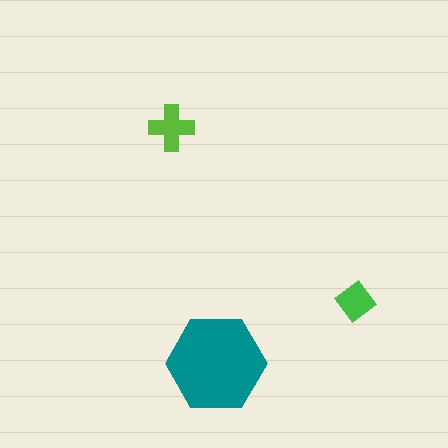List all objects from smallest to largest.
The green diamond, the lime cross, the teal hexagon.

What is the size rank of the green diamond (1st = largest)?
3rd.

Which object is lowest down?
The teal hexagon is bottommost.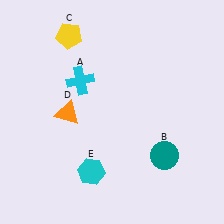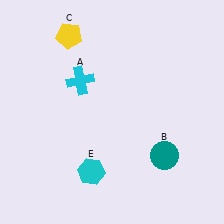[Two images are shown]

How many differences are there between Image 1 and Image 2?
There is 1 difference between the two images.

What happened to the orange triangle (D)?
The orange triangle (D) was removed in Image 2. It was in the bottom-left area of Image 1.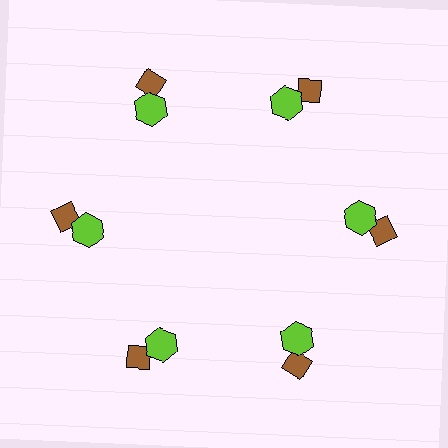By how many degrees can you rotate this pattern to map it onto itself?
The pattern maps onto itself every 60 degrees of rotation.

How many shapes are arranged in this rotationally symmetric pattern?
There are 12 shapes, arranged in 6 groups of 2.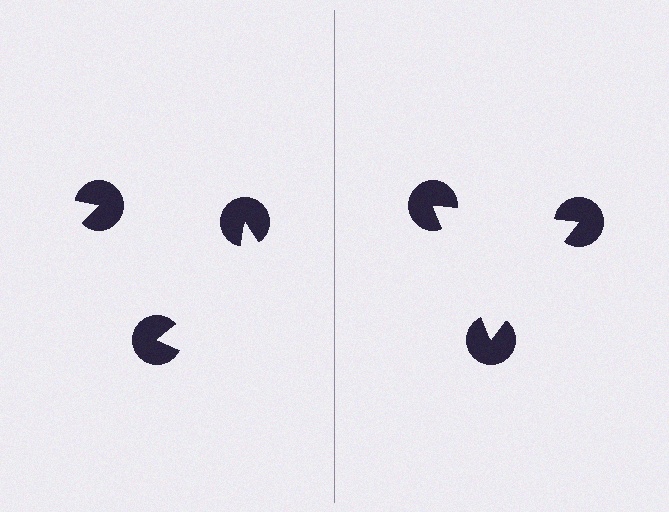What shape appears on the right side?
An illusory triangle.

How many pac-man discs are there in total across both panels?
6 — 3 on each side.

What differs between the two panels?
The pac-man discs are positioned identically on both sides; only the wedge orientations differ. On the right they align to a triangle; on the left they are misaligned.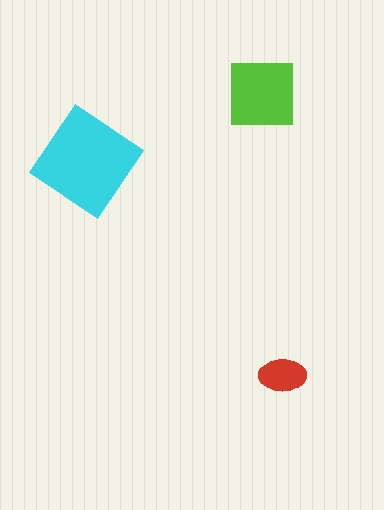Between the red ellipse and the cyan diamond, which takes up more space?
The cyan diamond.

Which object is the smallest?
The red ellipse.